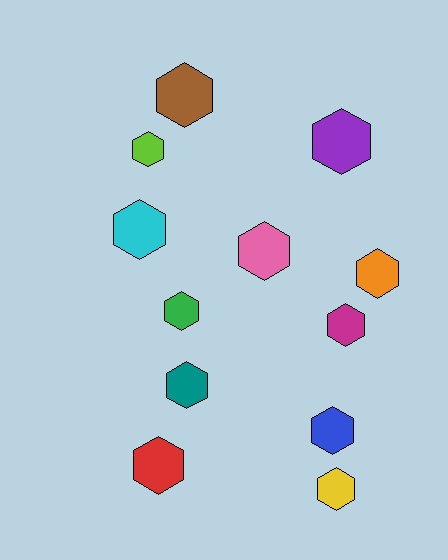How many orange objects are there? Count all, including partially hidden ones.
There is 1 orange object.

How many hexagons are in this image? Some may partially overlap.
There are 12 hexagons.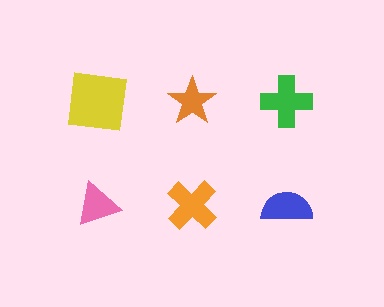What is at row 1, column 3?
A green cross.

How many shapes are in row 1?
3 shapes.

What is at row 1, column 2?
An orange star.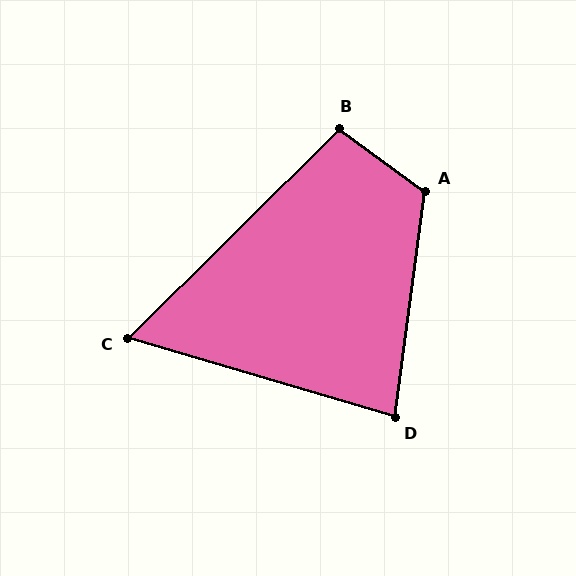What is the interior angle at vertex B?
Approximately 99 degrees (obtuse).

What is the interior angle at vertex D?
Approximately 81 degrees (acute).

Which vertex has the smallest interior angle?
C, at approximately 61 degrees.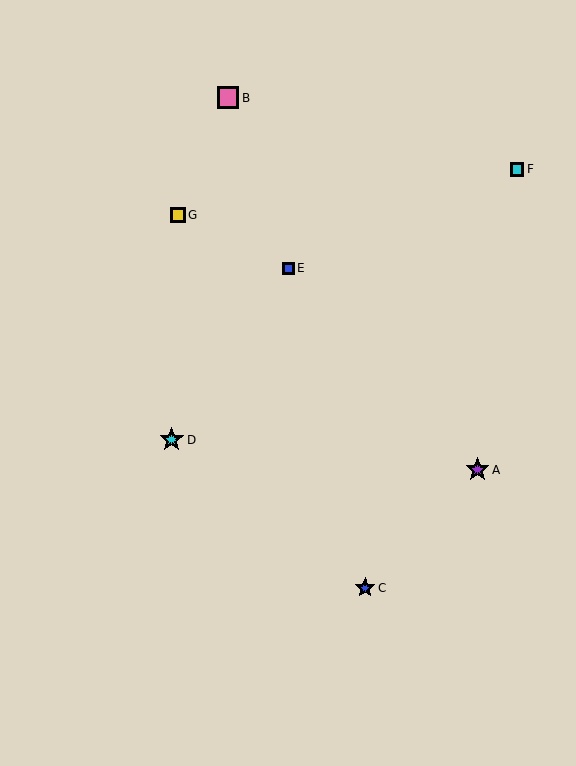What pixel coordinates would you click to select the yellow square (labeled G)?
Click at (178, 215) to select the yellow square G.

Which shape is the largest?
The cyan star (labeled D) is the largest.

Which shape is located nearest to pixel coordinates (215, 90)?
The pink square (labeled B) at (228, 98) is nearest to that location.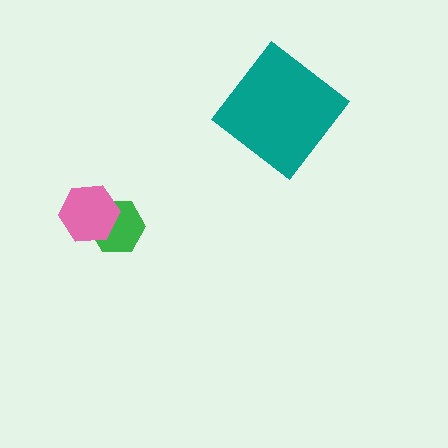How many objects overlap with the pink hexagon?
1 object overlaps with the pink hexagon.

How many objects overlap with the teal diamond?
0 objects overlap with the teal diamond.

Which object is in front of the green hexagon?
The pink hexagon is in front of the green hexagon.